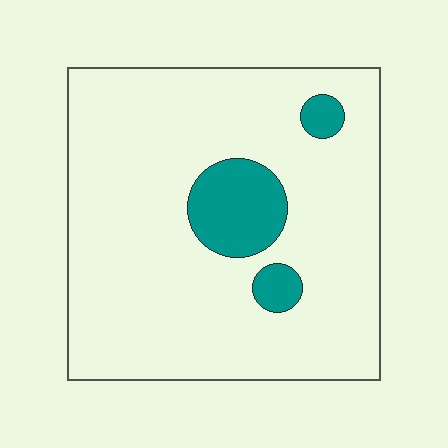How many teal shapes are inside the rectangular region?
3.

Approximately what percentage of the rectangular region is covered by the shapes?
Approximately 10%.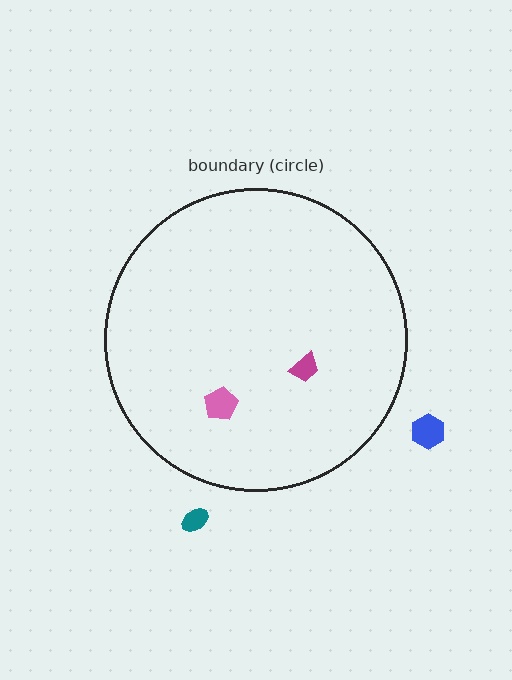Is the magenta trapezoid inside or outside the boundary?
Inside.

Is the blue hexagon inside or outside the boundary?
Outside.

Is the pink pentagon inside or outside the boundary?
Inside.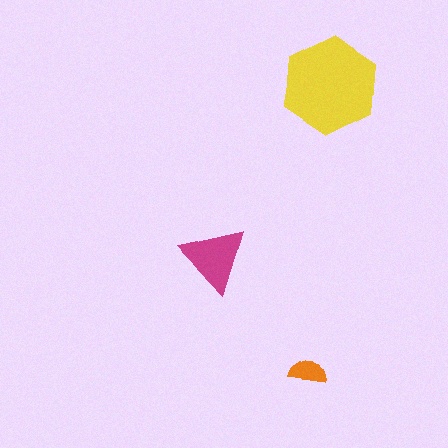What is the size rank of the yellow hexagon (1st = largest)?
1st.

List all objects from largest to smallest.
The yellow hexagon, the magenta triangle, the orange semicircle.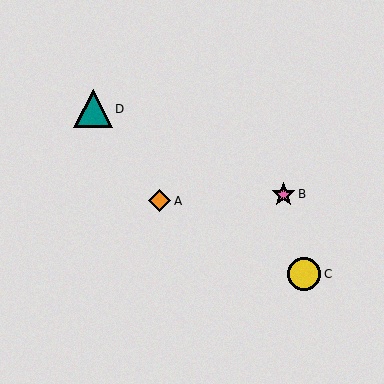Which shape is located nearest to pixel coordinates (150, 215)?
The orange diamond (labeled A) at (160, 201) is nearest to that location.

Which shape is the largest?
The teal triangle (labeled D) is the largest.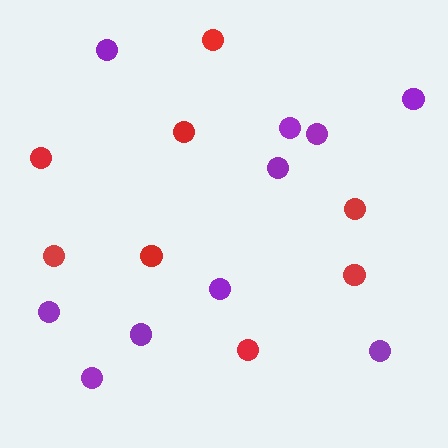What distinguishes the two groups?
There are 2 groups: one group of purple circles (10) and one group of red circles (8).